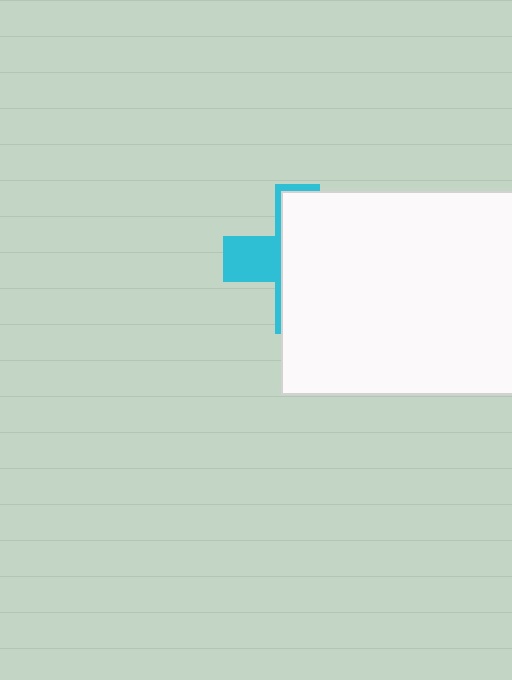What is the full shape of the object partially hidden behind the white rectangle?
The partially hidden object is a cyan cross.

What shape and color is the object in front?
The object in front is a white rectangle.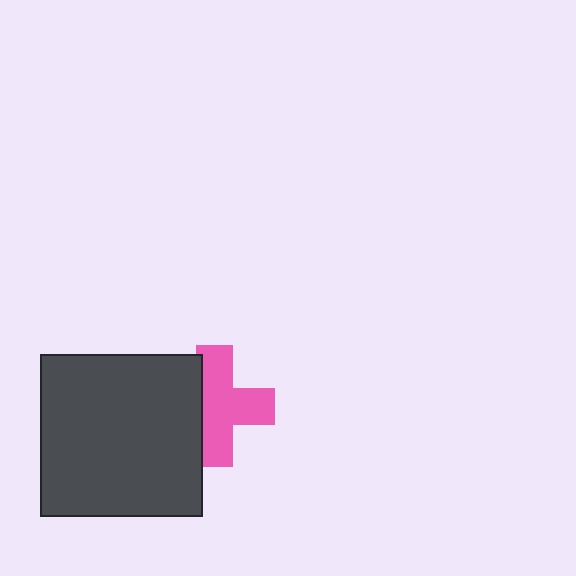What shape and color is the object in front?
The object in front is a dark gray square.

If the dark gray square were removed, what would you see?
You would see the complete pink cross.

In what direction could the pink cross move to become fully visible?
The pink cross could move right. That would shift it out from behind the dark gray square entirely.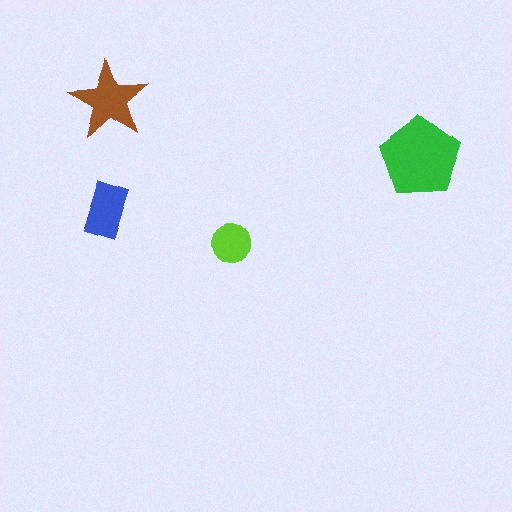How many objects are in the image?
There are 4 objects in the image.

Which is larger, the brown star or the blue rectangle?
The brown star.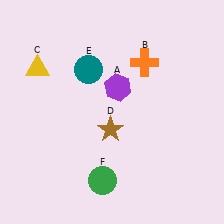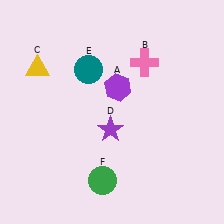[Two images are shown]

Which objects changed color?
B changed from orange to pink. D changed from brown to purple.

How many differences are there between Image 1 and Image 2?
There are 2 differences between the two images.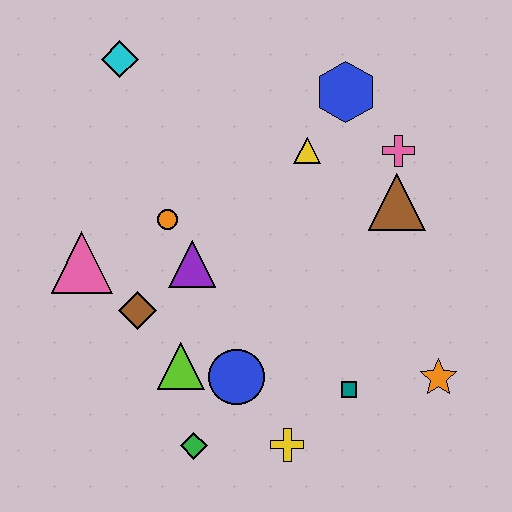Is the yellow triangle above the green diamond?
Yes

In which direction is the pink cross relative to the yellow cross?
The pink cross is above the yellow cross.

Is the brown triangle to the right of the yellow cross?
Yes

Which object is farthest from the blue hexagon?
The green diamond is farthest from the blue hexagon.